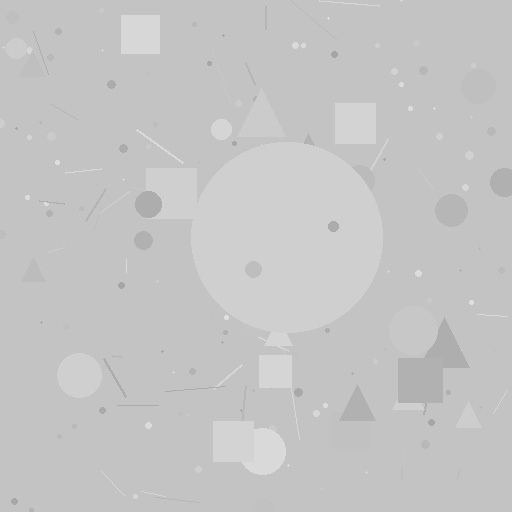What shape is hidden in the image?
A circle is hidden in the image.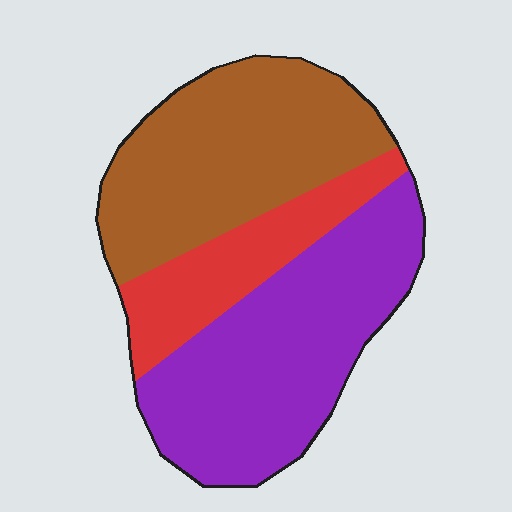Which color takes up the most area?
Purple, at roughly 45%.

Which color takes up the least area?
Red, at roughly 20%.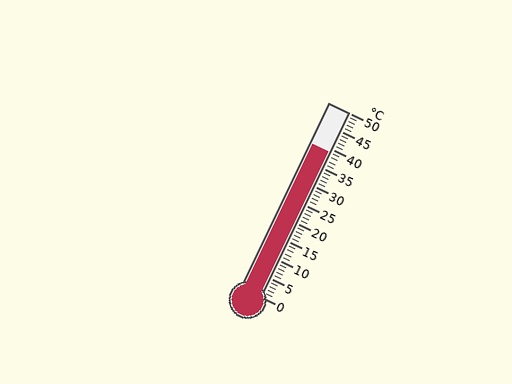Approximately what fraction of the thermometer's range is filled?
The thermometer is filled to approximately 80% of its range.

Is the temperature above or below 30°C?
The temperature is above 30°C.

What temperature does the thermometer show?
The thermometer shows approximately 39°C.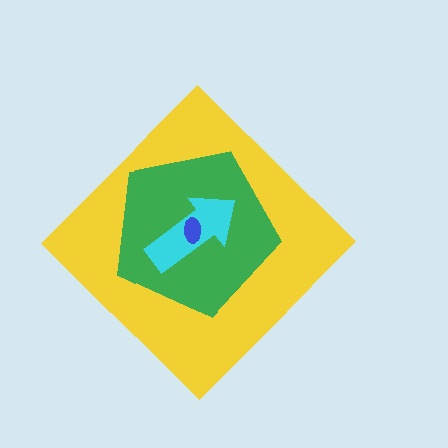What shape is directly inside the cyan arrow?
The blue ellipse.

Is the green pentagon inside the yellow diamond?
Yes.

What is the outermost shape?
The yellow diamond.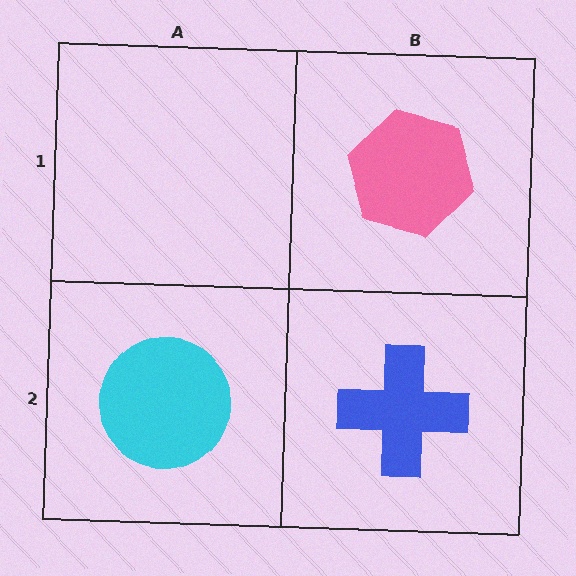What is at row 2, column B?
A blue cross.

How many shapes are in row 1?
1 shape.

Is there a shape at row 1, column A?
No, that cell is empty.